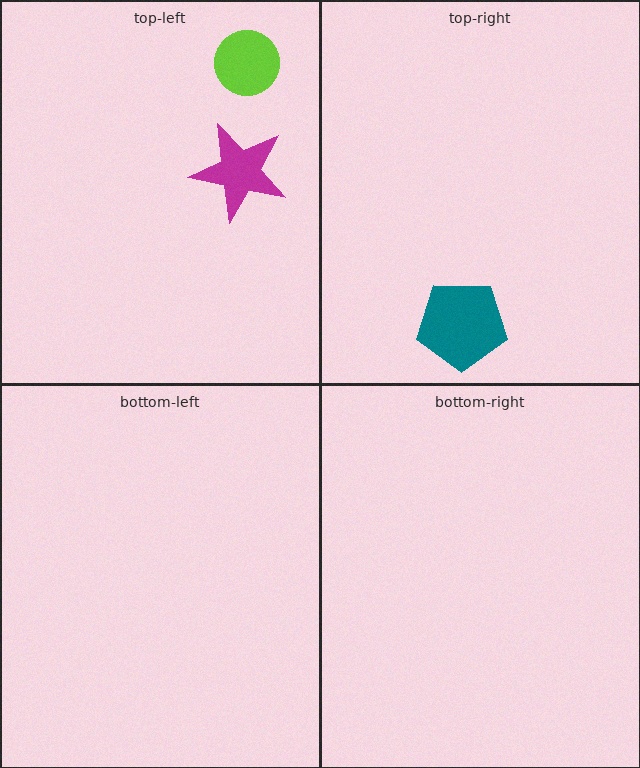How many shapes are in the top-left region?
2.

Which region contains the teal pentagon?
The top-right region.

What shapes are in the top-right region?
The teal pentagon.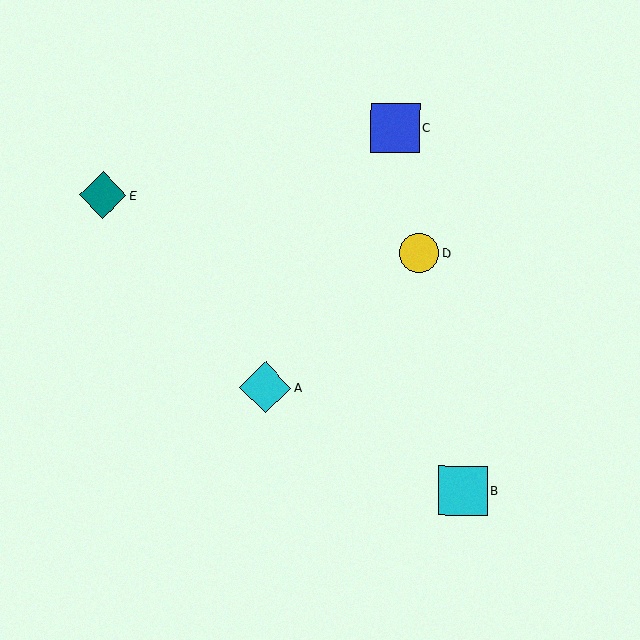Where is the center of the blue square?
The center of the blue square is at (395, 128).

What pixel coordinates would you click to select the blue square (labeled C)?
Click at (395, 128) to select the blue square C.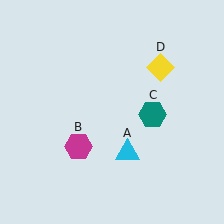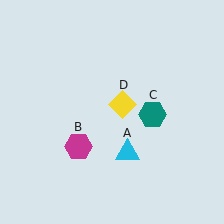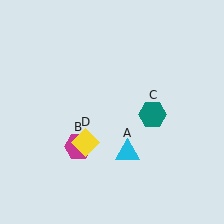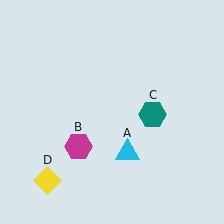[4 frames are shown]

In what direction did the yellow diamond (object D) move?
The yellow diamond (object D) moved down and to the left.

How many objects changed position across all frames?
1 object changed position: yellow diamond (object D).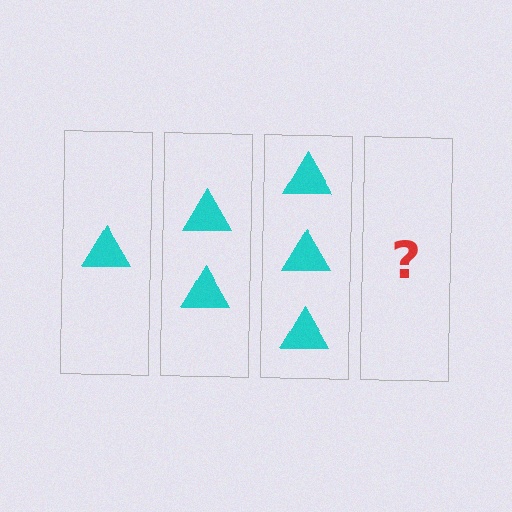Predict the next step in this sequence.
The next step is 4 triangles.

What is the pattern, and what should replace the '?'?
The pattern is that each step adds one more triangle. The '?' should be 4 triangles.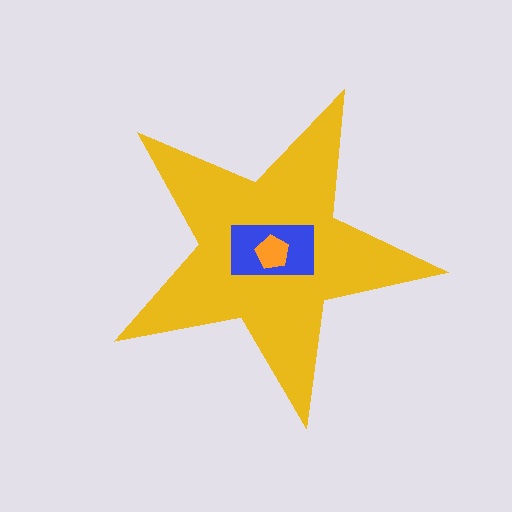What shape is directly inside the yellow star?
The blue rectangle.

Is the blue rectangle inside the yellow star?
Yes.